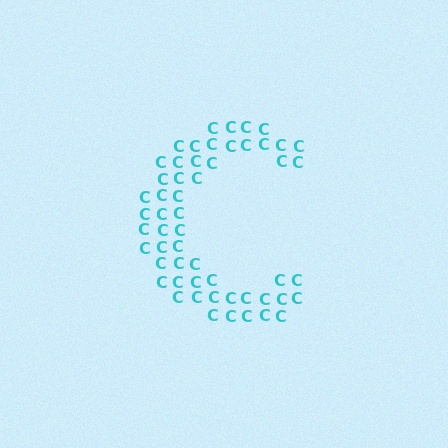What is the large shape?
The large shape is the letter C.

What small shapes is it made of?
It is made of small letter C's.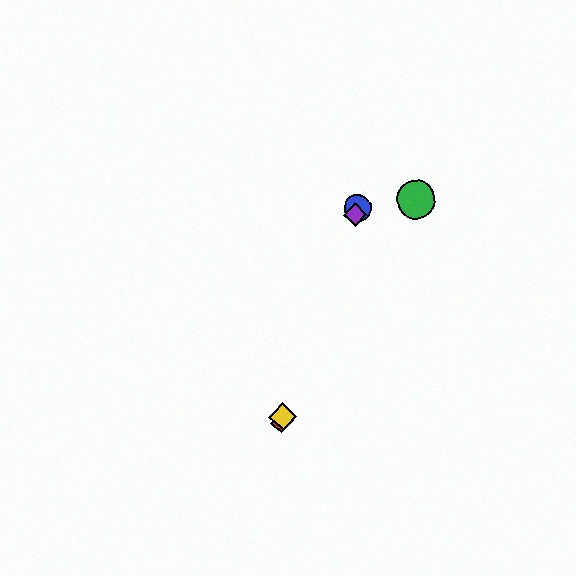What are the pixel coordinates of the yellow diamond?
The yellow diamond is at (283, 417).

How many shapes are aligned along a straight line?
4 shapes (the red diamond, the blue circle, the yellow diamond, the purple diamond) are aligned along a straight line.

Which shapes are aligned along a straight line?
The red diamond, the blue circle, the yellow diamond, the purple diamond are aligned along a straight line.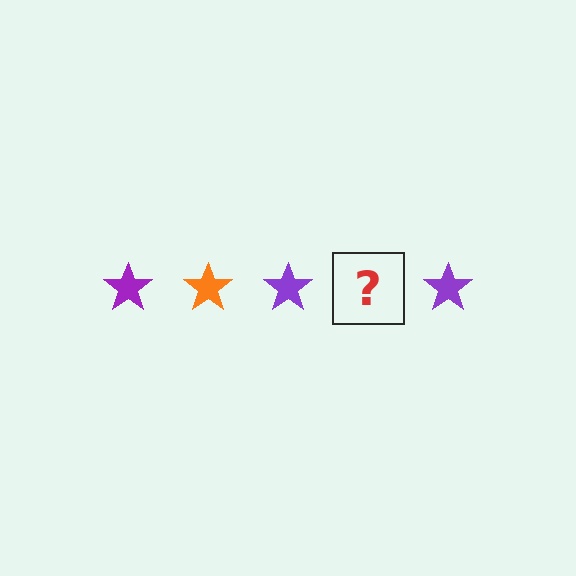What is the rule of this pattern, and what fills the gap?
The rule is that the pattern cycles through purple, orange stars. The gap should be filled with an orange star.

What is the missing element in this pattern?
The missing element is an orange star.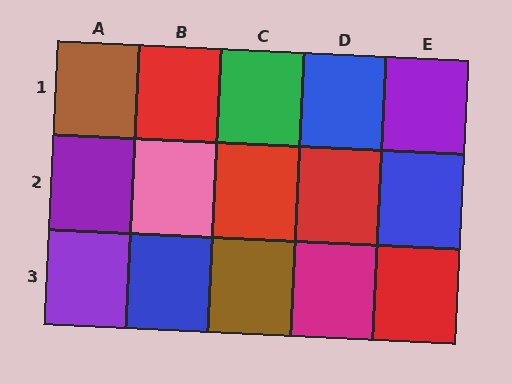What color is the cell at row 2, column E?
Blue.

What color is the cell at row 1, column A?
Brown.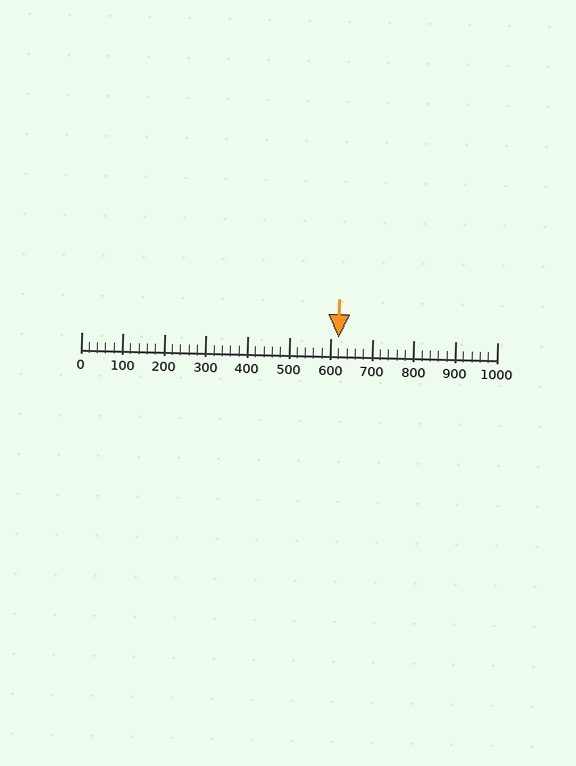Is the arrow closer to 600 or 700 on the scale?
The arrow is closer to 600.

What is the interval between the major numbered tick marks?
The major tick marks are spaced 100 units apart.